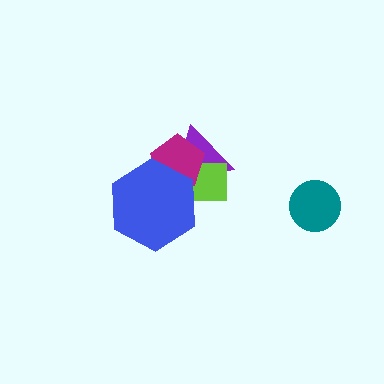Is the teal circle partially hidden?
No, no other shape covers it.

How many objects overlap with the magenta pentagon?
3 objects overlap with the magenta pentagon.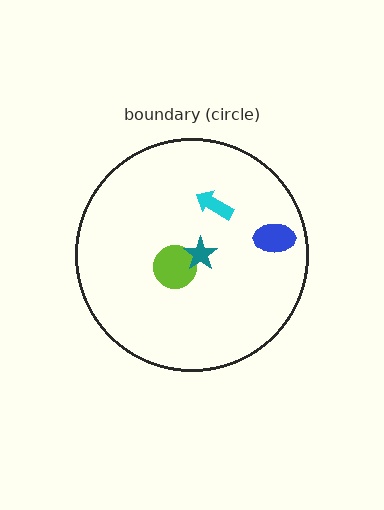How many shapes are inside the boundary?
4 inside, 0 outside.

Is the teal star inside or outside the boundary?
Inside.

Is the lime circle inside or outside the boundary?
Inside.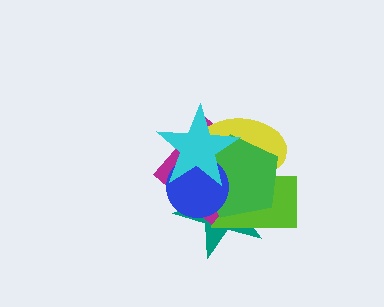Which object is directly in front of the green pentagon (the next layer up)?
The blue circle is directly in front of the green pentagon.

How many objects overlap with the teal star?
6 objects overlap with the teal star.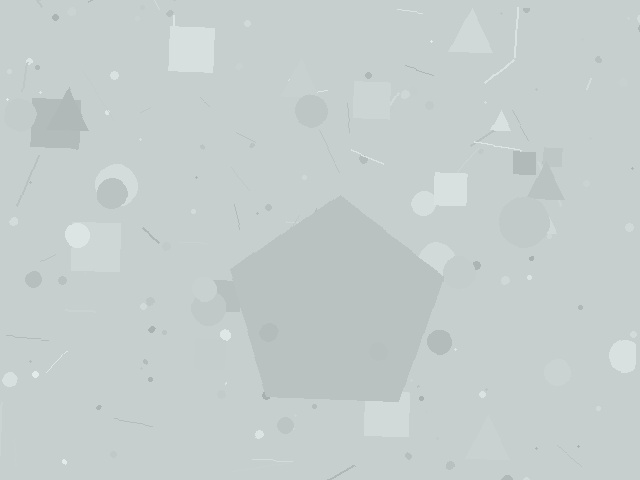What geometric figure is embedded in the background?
A pentagon is embedded in the background.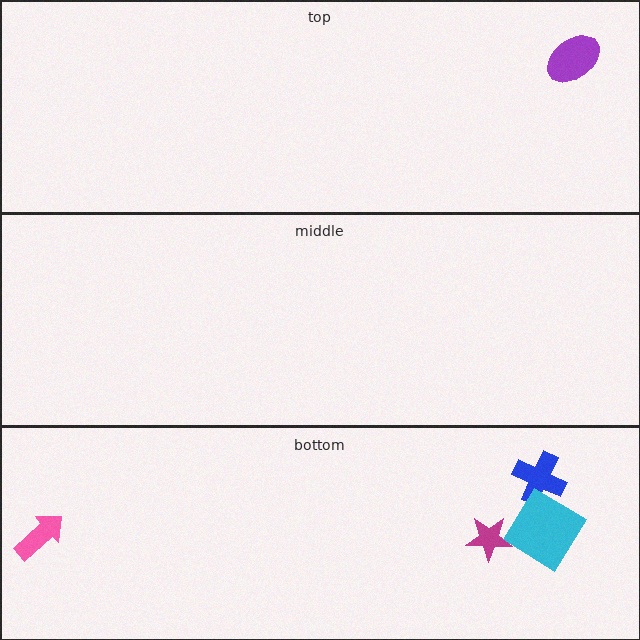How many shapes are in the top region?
1.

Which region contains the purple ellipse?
The top region.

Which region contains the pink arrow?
The bottom region.